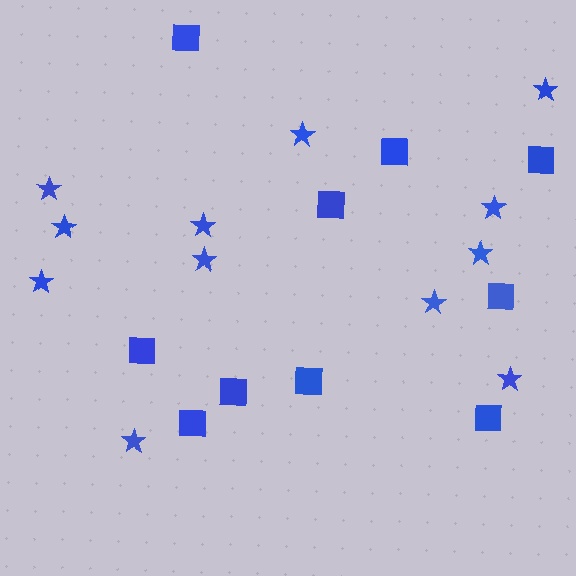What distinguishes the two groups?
There are 2 groups: one group of squares (10) and one group of stars (12).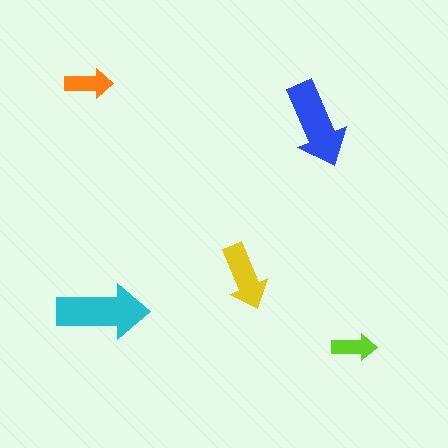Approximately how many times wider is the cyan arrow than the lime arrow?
About 2 times wider.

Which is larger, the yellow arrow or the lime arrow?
The yellow one.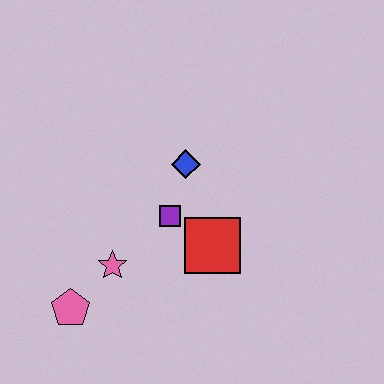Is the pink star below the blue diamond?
Yes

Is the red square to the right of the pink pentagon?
Yes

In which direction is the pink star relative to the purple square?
The pink star is to the left of the purple square.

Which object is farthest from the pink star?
The blue diamond is farthest from the pink star.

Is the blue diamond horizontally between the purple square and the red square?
Yes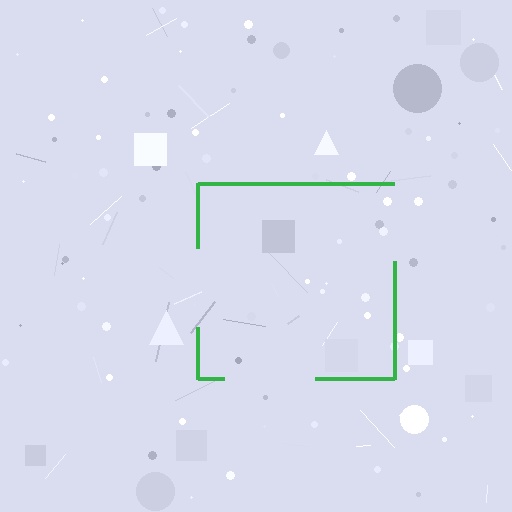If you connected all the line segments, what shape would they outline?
They would outline a square.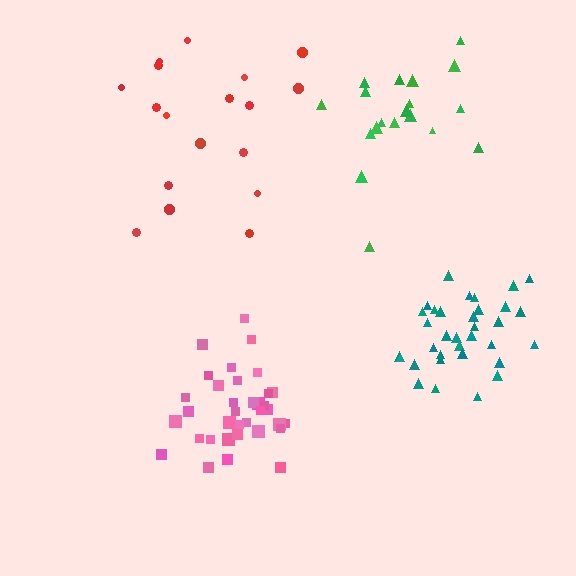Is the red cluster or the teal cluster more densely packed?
Teal.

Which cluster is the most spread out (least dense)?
Green.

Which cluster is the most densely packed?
Pink.